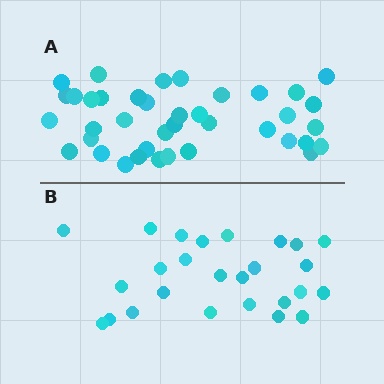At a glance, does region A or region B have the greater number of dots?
Region A (the top region) has more dots.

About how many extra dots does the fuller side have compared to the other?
Region A has approximately 15 more dots than region B.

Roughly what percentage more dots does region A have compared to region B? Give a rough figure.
About 50% more.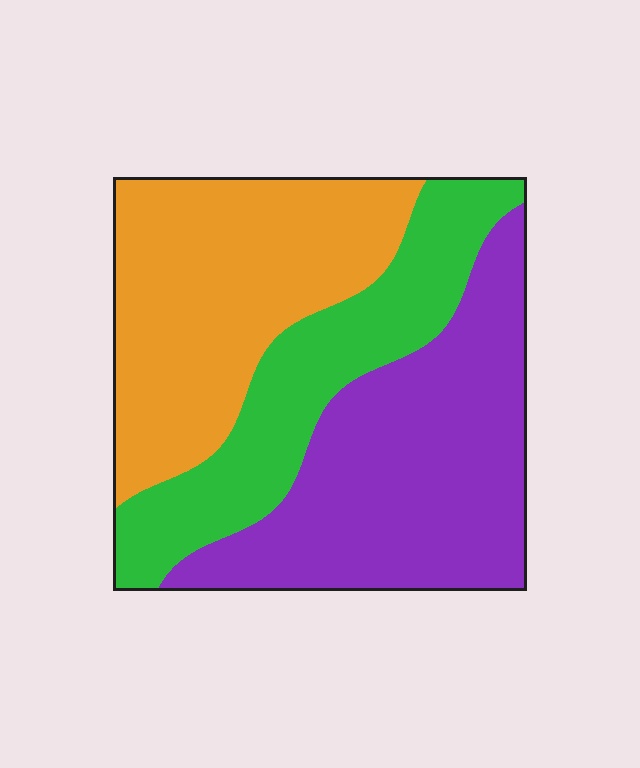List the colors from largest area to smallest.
From largest to smallest: purple, orange, green.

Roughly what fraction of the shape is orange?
Orange takes up about one third (1/3) of the shape.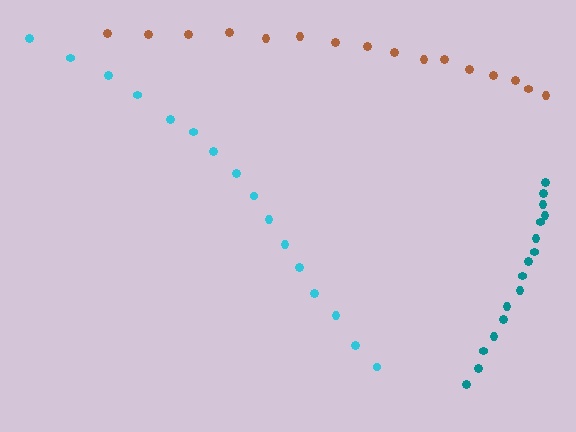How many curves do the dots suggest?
There are 3 distinct paths.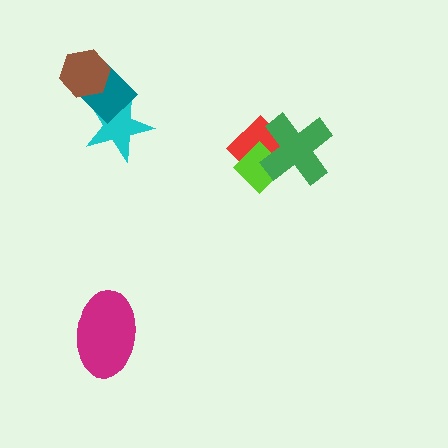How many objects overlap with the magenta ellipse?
0 objects overlap with the magenta ellipse.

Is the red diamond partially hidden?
Yes, it is partially covered by another shape.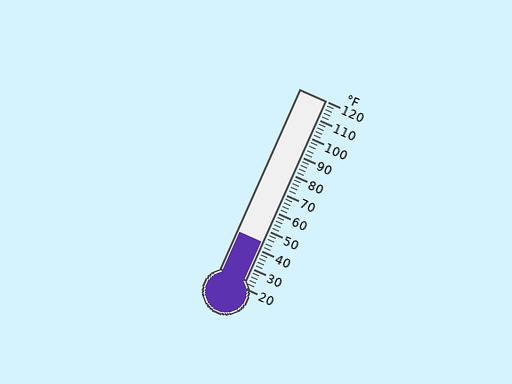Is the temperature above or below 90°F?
The temperature is below 90°F.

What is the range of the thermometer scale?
The thermometer scale ranges from 20°F to 120°F.